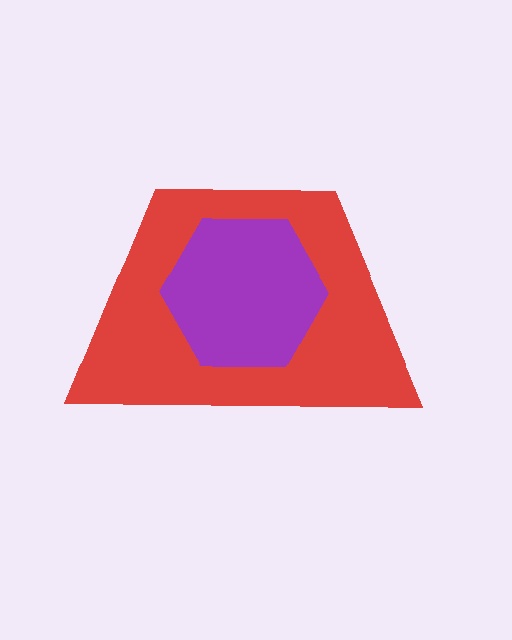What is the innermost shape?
The purple hexagon.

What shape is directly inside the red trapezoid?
The purple hexagon.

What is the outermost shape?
The red trapezoid.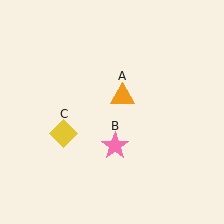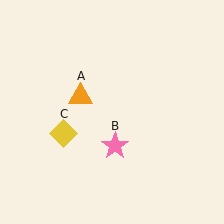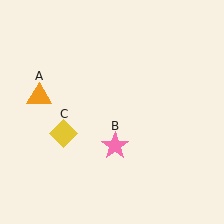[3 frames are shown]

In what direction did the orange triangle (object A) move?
The orange triangle (object A) moved left.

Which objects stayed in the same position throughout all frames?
Pink star (object B) and yellow diamond (object C) remained stationary.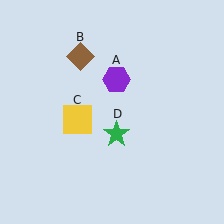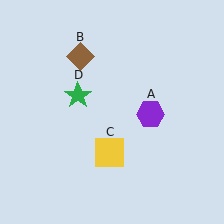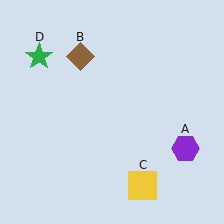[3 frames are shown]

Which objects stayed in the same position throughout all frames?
Brown diamond (object B) remained stationary.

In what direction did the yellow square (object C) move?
The yellow square (object C) moved down and to the right.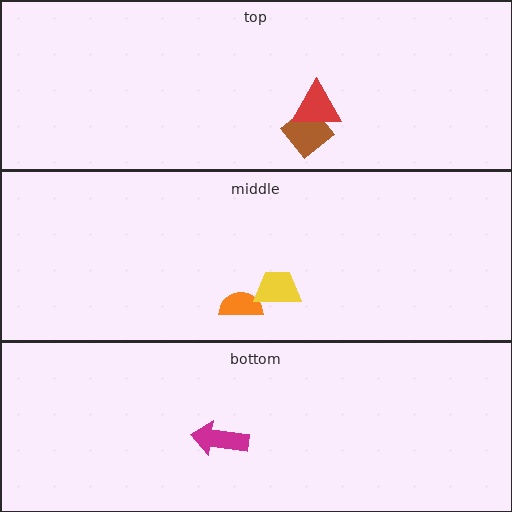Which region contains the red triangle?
The top region.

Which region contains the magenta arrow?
The bottom region.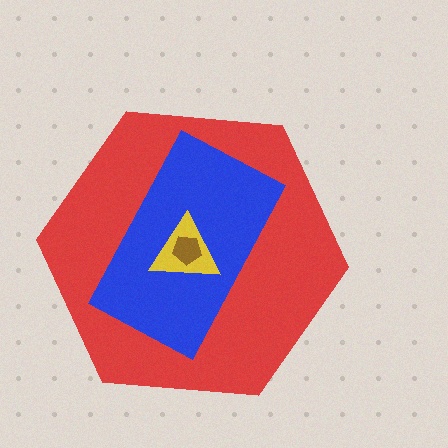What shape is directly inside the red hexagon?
The blue rectangle.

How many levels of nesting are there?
4.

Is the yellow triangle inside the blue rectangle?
Yes.